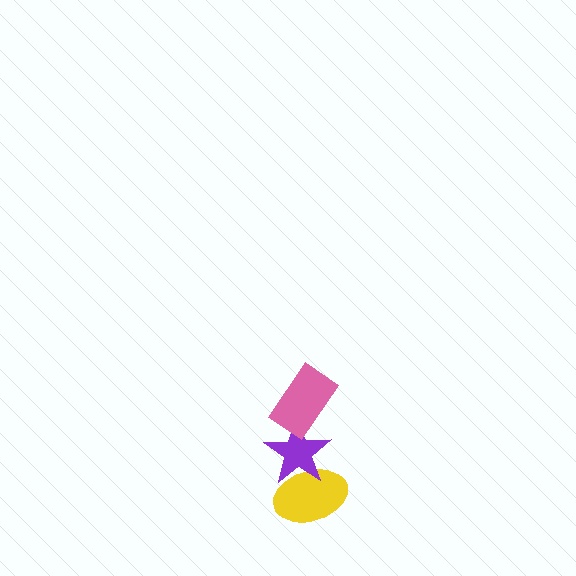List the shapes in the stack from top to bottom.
From top to bottom: the pink rectangle, the purple star, the yellow ellipse.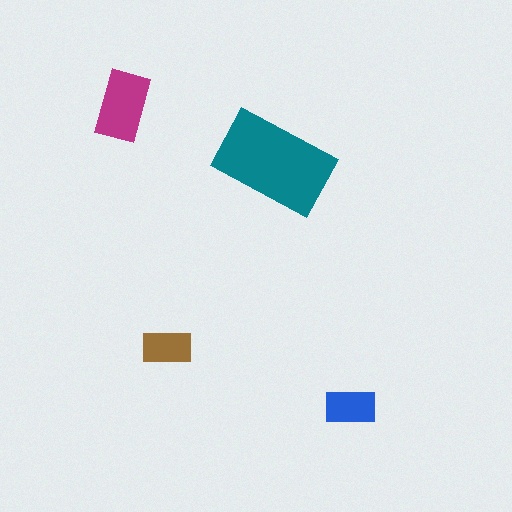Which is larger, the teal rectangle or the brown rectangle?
The teal one.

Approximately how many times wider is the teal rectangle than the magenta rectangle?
About 1.5 times wider.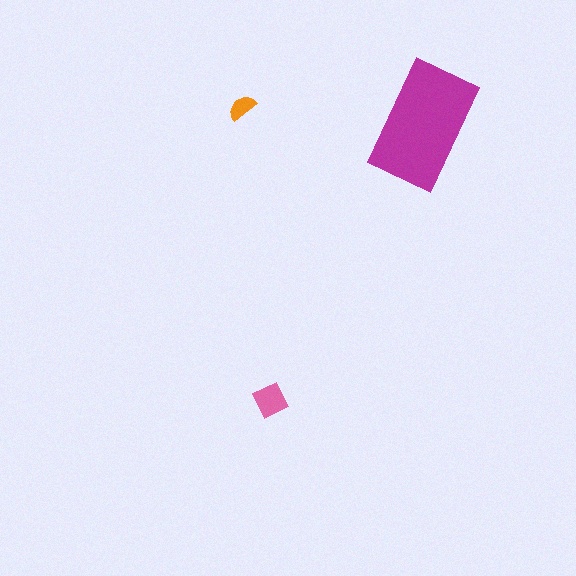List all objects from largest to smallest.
The magenta rectangle, the pink diamond, the orange semicircle.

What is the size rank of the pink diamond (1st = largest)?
2nd.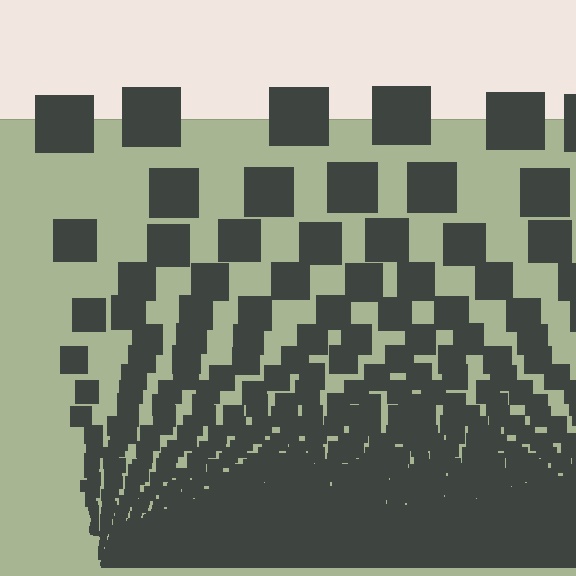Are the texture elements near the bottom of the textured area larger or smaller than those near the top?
Smaller. The gradient is inverted — elements near the bottom are smaller and denser.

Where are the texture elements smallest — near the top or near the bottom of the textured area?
Near the bottom.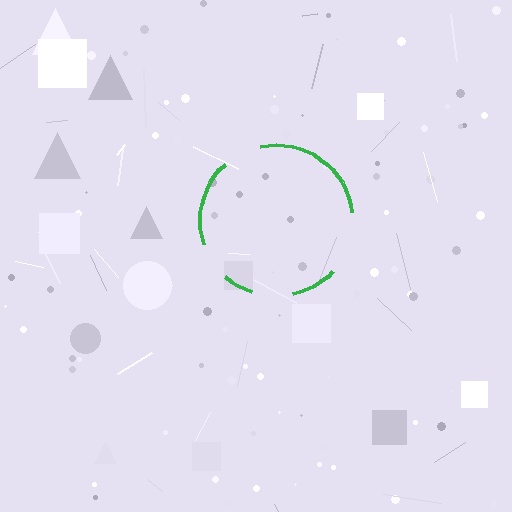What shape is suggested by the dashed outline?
The dashed outline suggests a circle.